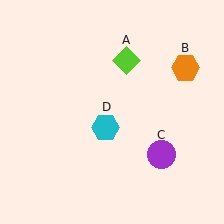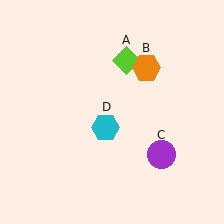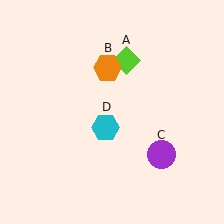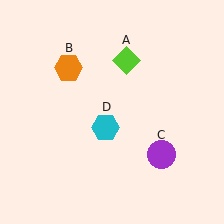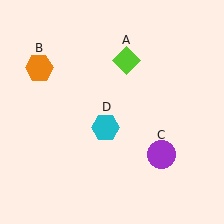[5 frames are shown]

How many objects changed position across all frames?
1 object changed position: orange hexagon (object B).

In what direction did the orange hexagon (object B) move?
The orange hexagon (object B) moved left.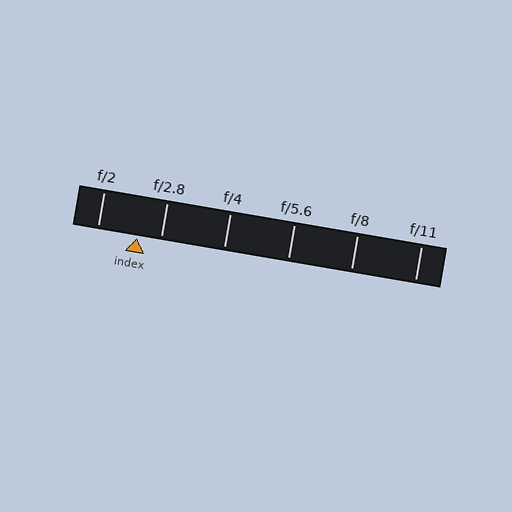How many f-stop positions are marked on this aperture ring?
There are 6 f-stop positions marked.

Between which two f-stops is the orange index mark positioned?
The index mark is between f/2 and f/2.8.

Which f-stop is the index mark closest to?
The index mark is closest to f/2.8.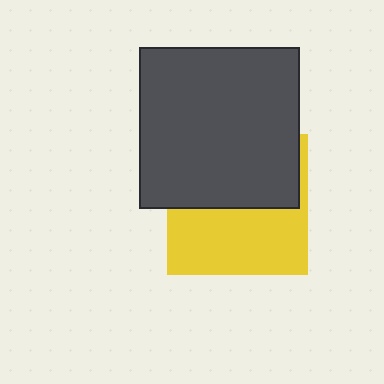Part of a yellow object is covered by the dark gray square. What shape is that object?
It is a square.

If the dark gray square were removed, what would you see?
You would see the complete yellow square.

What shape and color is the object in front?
The object in front is a dark gray square.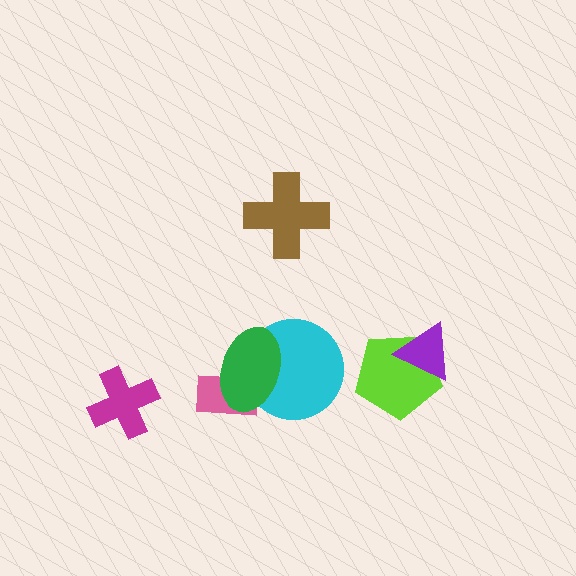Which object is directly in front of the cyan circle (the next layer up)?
The pink rectangle is directly in front of the cyan circle.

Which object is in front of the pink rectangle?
The green ellipse is in front of the pink rectangle.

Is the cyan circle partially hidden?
Yes, it is partially covered by another shape.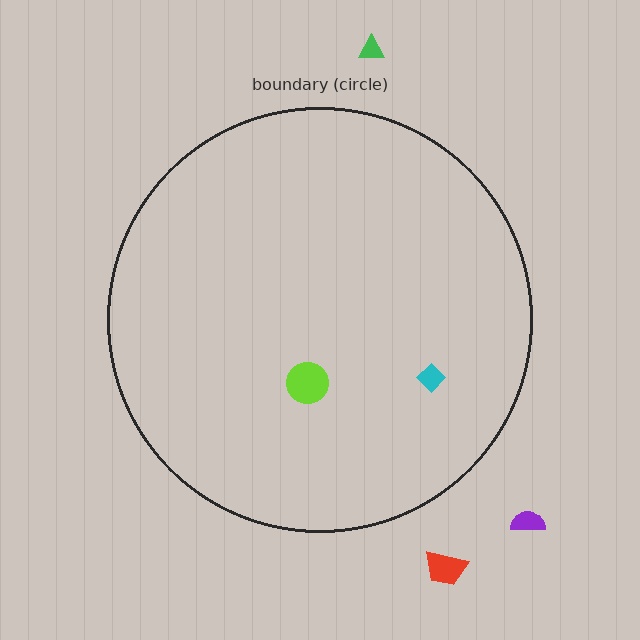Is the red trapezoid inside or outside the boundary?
Outside.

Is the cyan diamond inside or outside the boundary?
Inside.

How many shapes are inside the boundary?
2 inside, 3 outside.